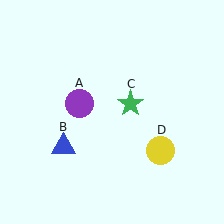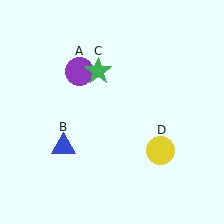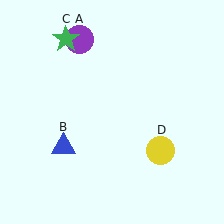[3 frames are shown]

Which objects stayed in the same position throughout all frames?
Blue triangle (object B) and yellow circle (object D) remained stationary.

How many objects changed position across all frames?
2 objects changed position: purple circle (object A), green star (object C).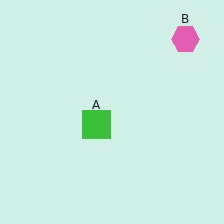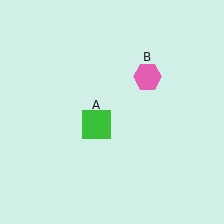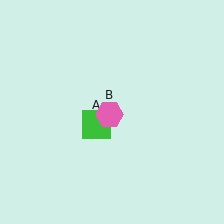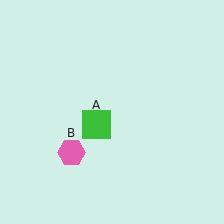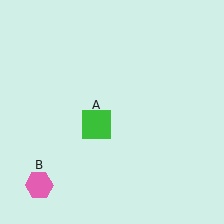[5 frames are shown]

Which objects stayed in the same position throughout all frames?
Green square (object A) remained stationary.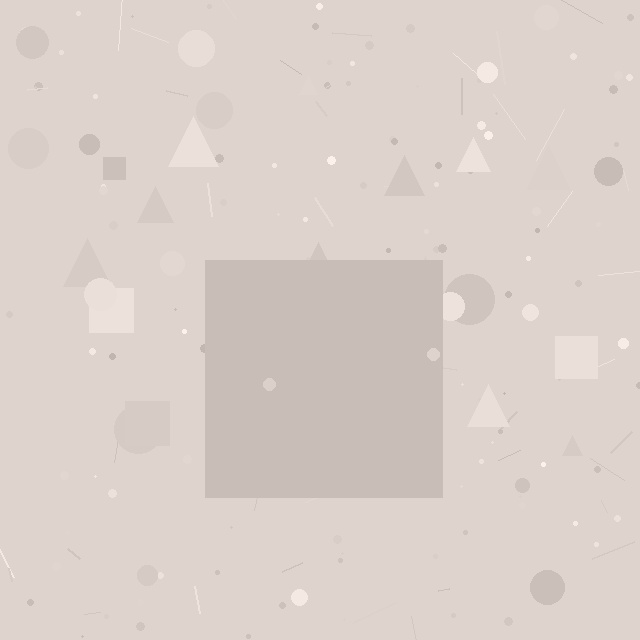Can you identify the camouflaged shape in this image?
The camouflaged shape is a square.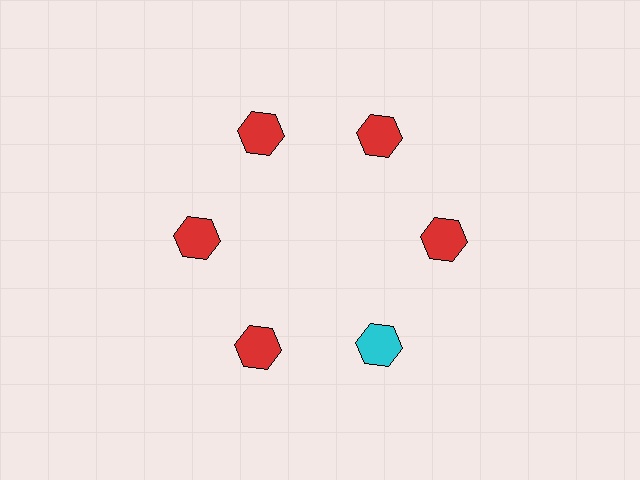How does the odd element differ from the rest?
It has a different color: cyan instead of red.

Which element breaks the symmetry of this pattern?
The cyan hexagon at roughly the 5 o'clock position breaks the symmetry. All other shapes are red hexagons.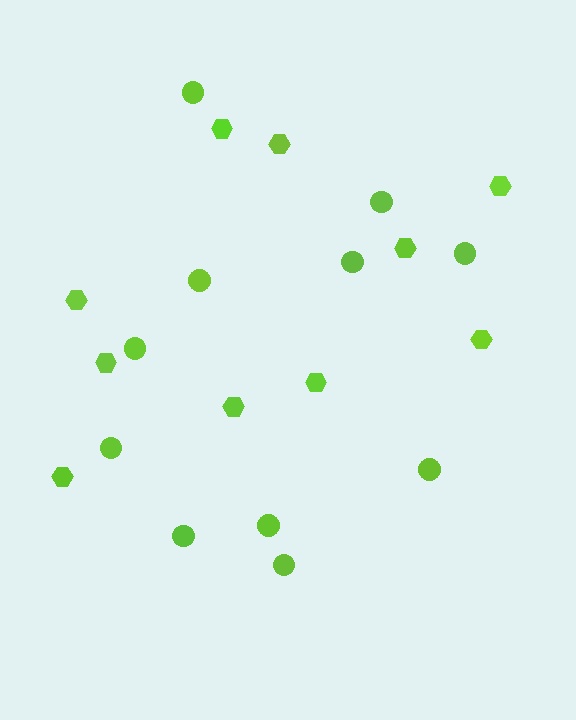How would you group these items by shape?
There are 2 groups: one group of hexagons (10) and one group of circles (11).